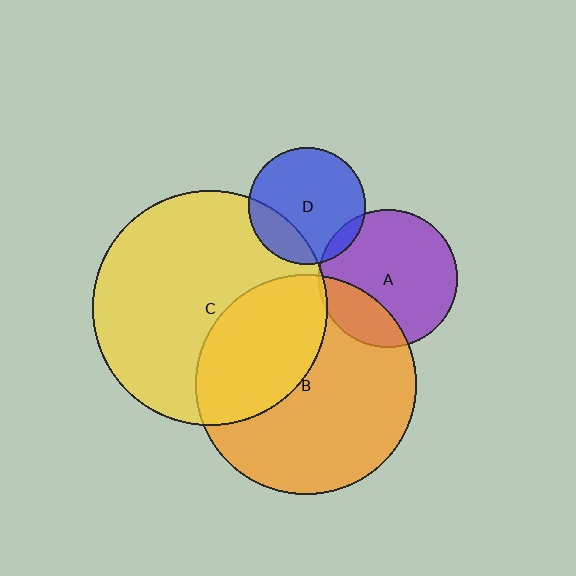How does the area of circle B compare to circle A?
Approximately 2.5 times.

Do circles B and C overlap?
Yes.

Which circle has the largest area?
Circle C (yellow).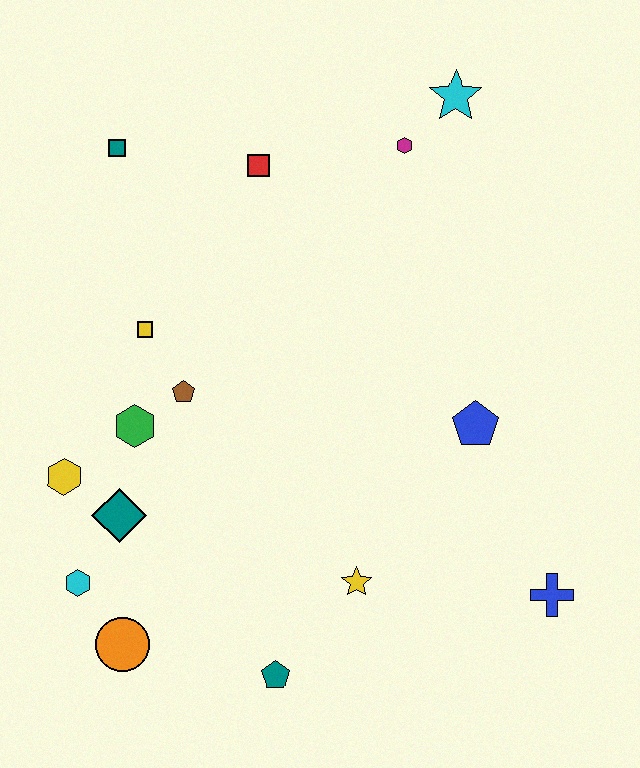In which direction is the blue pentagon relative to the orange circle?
The blue pentagon is to the right of the orange circle.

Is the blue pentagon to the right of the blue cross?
No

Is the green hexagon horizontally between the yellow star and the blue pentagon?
No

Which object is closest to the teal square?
The red square is closest to the teal square.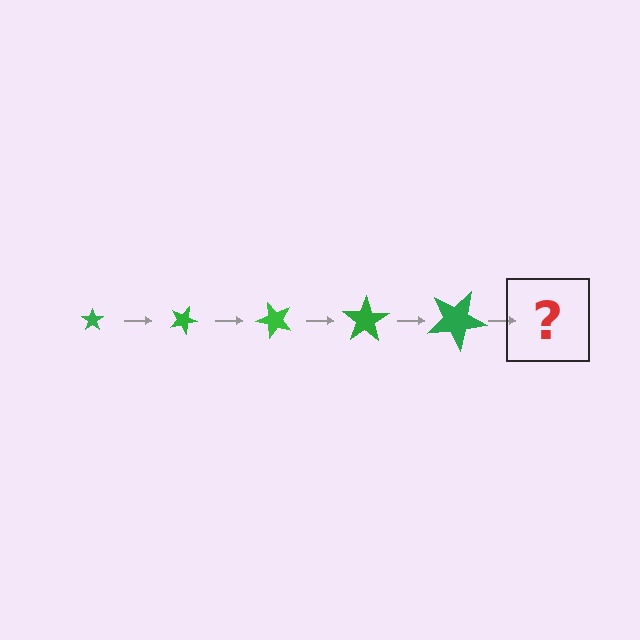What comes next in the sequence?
The next element should be a star, larger than the previous one and rotated 125 degrees from the start.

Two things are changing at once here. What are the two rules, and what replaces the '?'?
The two rules are that the star grows larger each step and it rotates 25 degrees each step. The '?' should be a star, larger than the previous one and rotated 125 degrees from the start.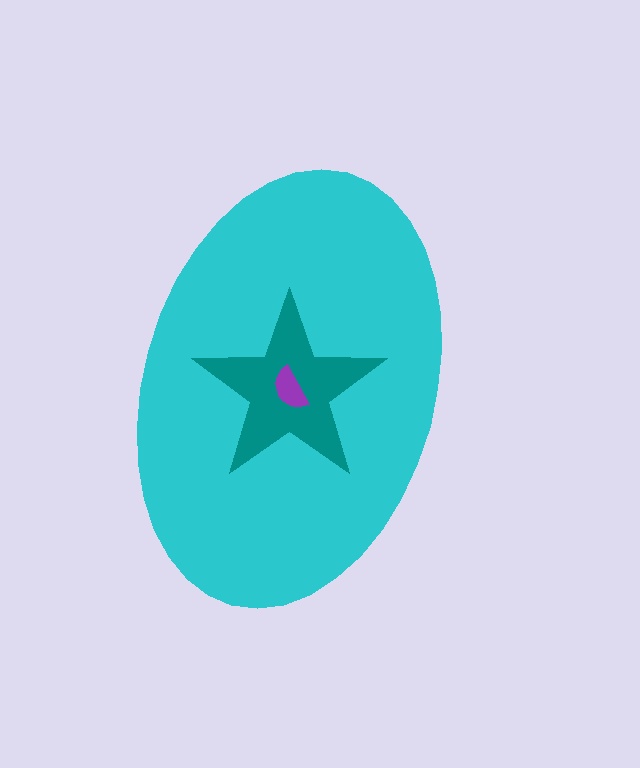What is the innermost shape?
The purple semicircle.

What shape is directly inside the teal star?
The purple semicircle.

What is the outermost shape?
The cyan ellipse.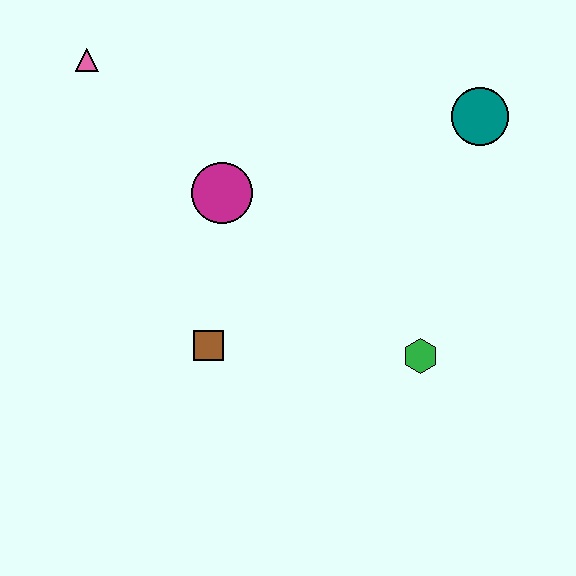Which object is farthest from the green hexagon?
The pink triangle is farthest from the green hexagon.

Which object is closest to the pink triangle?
The magenta circle is closest to the pink triangle.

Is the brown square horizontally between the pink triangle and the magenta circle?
Yes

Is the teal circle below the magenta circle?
No